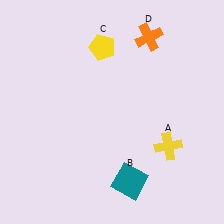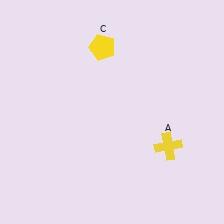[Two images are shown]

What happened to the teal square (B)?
The teal square (B) was removed in Image 2. It was in the bottom-right area of Image 1.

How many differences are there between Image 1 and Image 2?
There are 2 differences between the two images.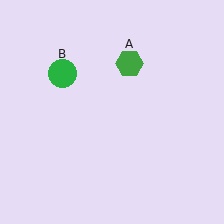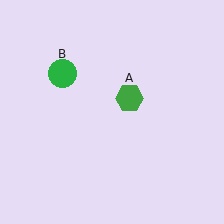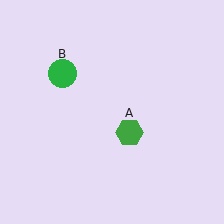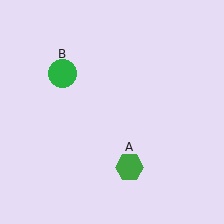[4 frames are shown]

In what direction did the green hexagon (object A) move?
The green hexagon (object A) moved down.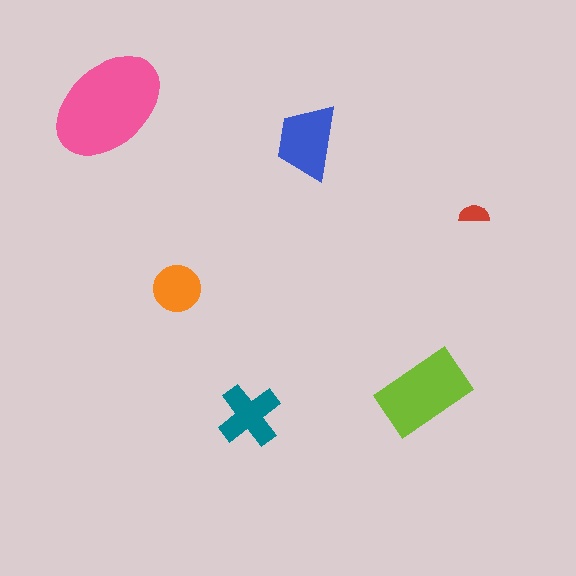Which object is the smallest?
The red semicircle.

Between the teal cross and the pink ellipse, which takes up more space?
The pink ellipse.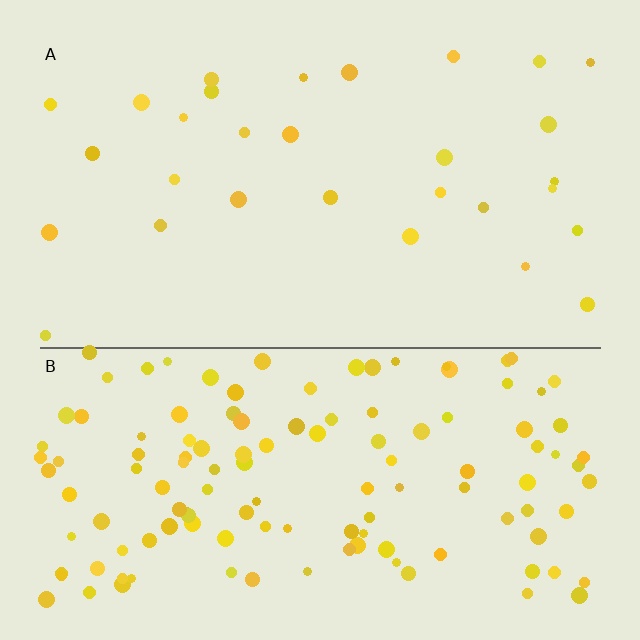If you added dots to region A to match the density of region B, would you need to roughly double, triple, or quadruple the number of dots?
Approximately quadruple.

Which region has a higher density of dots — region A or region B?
B (the bottom).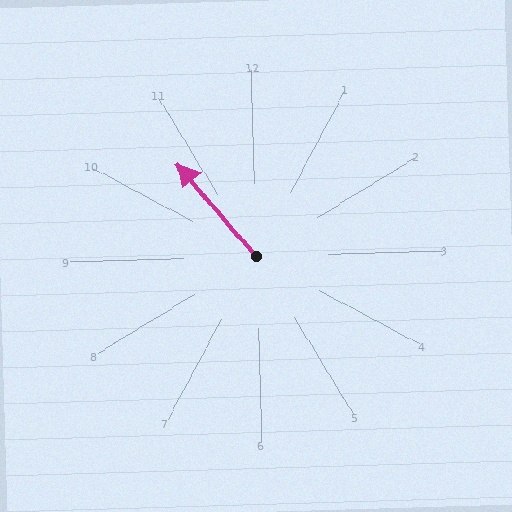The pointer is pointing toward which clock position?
Roughly 11 o'clock.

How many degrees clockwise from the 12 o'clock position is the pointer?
Approximately 321 degrees.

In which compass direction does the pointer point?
Northwest.